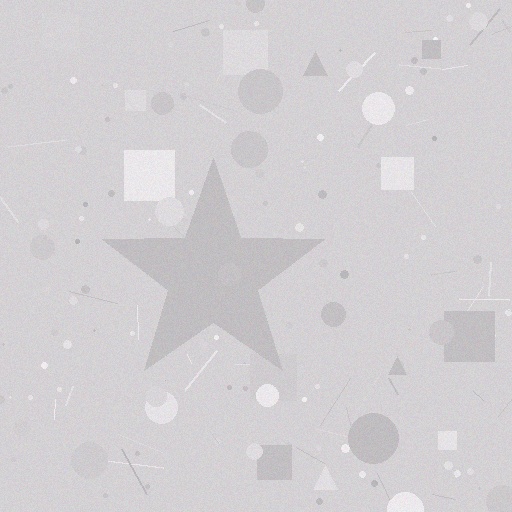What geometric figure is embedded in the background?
A star is embedded in the background.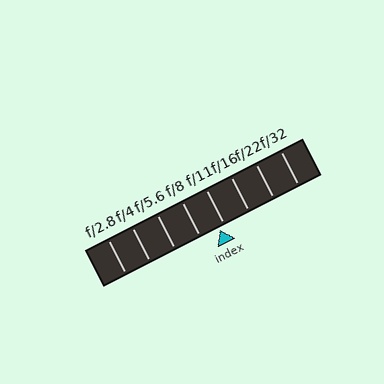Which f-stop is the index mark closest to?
The index mark is closest to f/11.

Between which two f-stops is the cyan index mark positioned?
The index mark is between f/8 and f/11.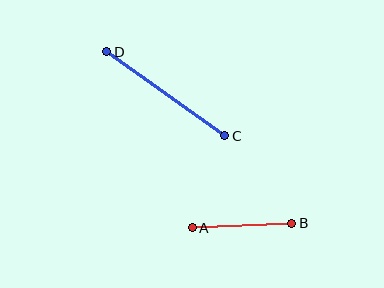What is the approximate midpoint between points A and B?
The midpoint is at approximately (242, 226) pixels.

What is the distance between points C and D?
The distance is approximately 145 pixels.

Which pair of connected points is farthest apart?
Points C and D are farthest apart.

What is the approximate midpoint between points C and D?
The midpoint is at approximately (166, 94) pixels.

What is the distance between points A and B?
The distance is approximately 100 pixels.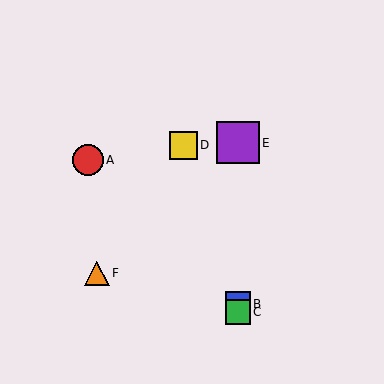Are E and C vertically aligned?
Yes, both are at x≈238.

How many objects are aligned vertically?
3 objects (B, C, E) are aligned vertically.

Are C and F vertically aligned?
No, C is at x≈238 and F is at x≈97.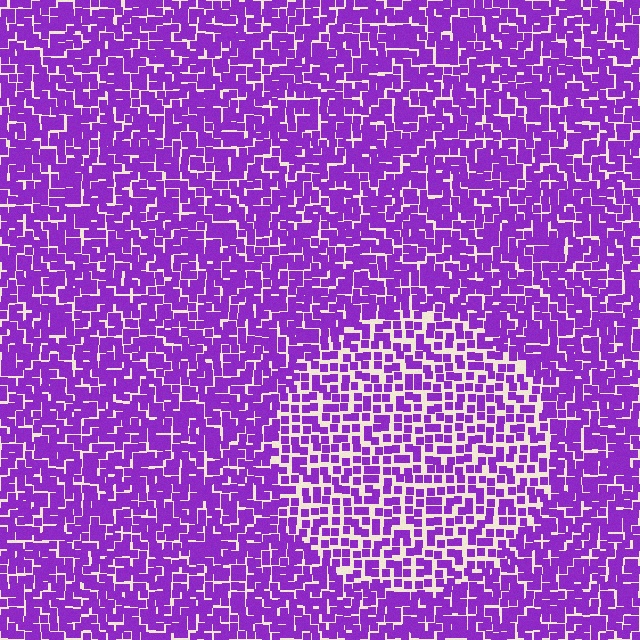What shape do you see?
I see a circle.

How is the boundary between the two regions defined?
The boundary is defined by a change in element density (approximately 1.6x ratio). All elements are the same color, size, and shape.